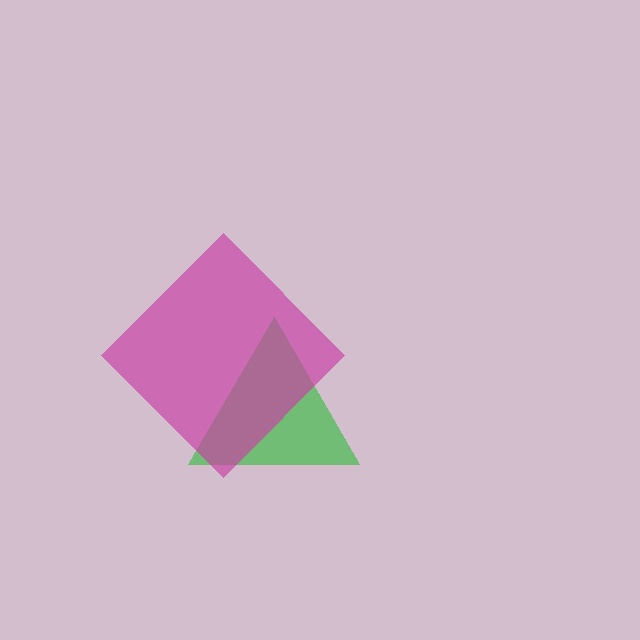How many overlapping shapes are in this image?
There are 2 overlapping shapes in the image.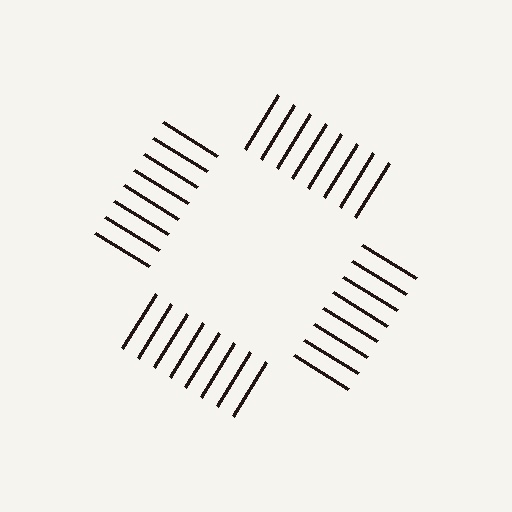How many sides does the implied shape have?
4 sides — the line-ends trace a square.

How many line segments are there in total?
32 — 8 along each of the 4 edges.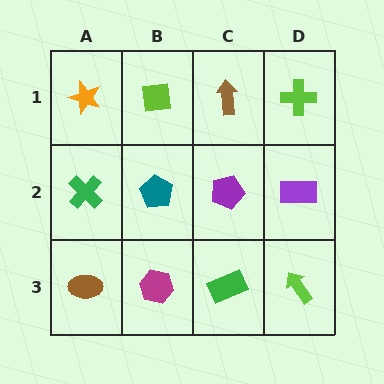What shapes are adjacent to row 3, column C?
A purple pentagon (row 2, column C), a magenta hexagon (row 3, column B), a lime arrow (row 3, column D).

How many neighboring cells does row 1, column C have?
3.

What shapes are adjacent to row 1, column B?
A teal pentagon (row 2, column B), an orange star (row 1, column A), a brown arrow (row 1, column C).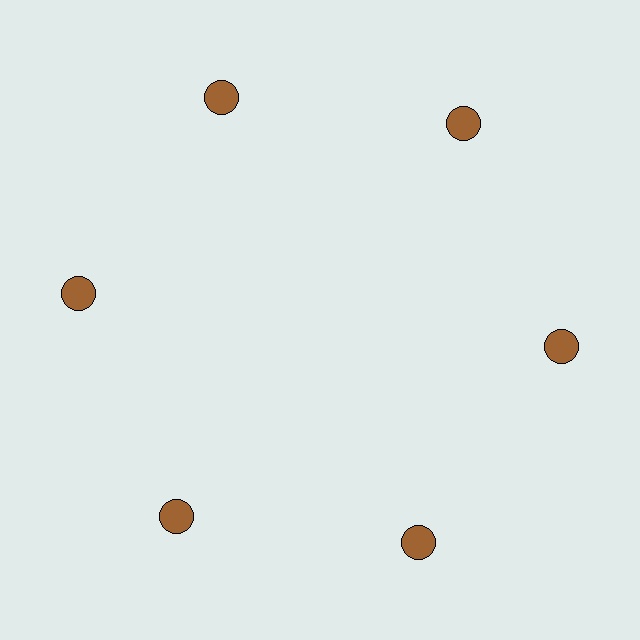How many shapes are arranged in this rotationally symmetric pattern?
There are 6 shapes, arranged in 6 groups of 1.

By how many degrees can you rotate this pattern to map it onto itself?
The pattern maps onto itself every 60 degrees of rotation.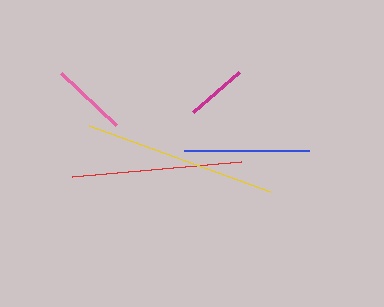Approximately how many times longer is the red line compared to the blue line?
The red line is approximately 1.4 times the length of the blue line.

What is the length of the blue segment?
The blue segment is approximately 125 pixels long.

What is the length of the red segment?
The red segment is approximately 170 pixels long.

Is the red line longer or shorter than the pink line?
The red line is longer than the pink line.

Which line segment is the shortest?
The magenta line is the shortest at approximately 61 pixels.